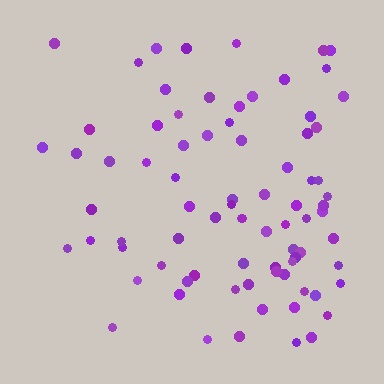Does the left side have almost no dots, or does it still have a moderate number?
Still a moderate number, just noticeably fewer than the right.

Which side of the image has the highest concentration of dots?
The right.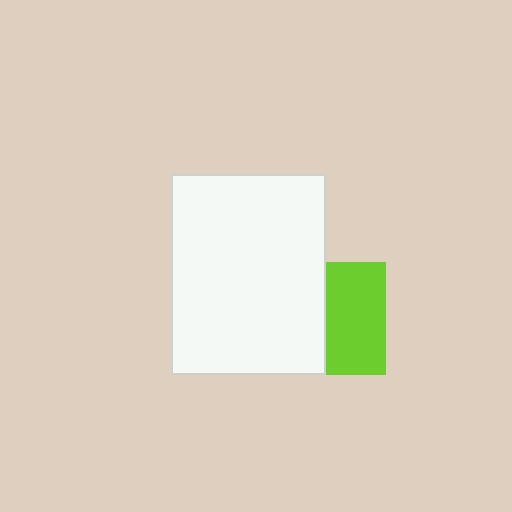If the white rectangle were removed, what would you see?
You would see the complete lime square.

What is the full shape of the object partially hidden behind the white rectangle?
The partially hidden object is a lime square.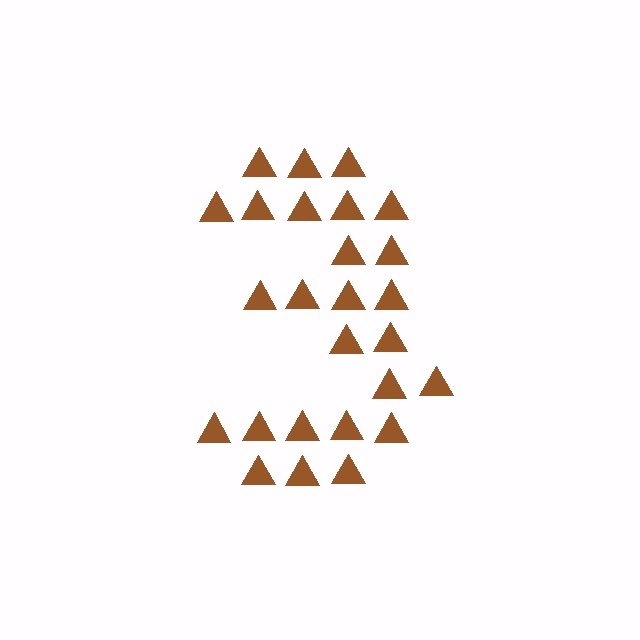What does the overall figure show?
The overall figure shows the digit 3.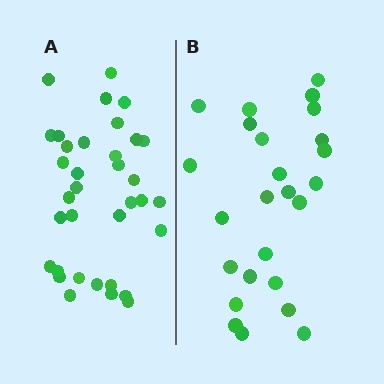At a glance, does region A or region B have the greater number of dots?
Region A (the left region) has more dots.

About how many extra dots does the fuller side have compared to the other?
Region A has roughly 10 or so more dots than region B.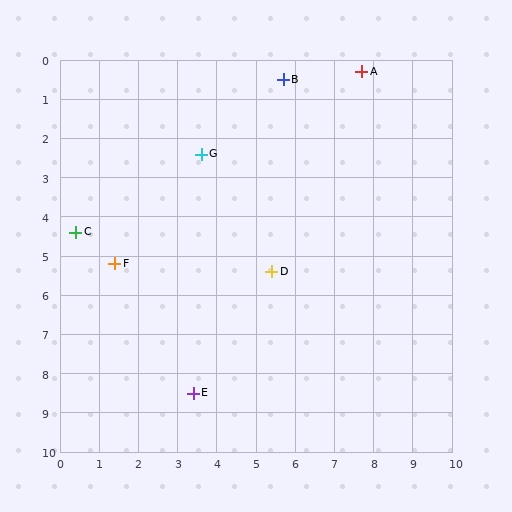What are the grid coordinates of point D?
Point D is at approximately (5.4, 5.4).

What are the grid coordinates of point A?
Point A is at approximately (7.7, 0.3).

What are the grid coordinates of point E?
Point E is at approximately (3.4, 8.5).